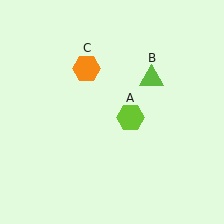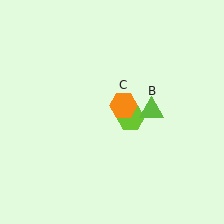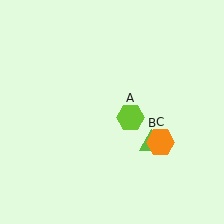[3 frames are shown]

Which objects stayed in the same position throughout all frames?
Lime hexagon (object A) remained stationary.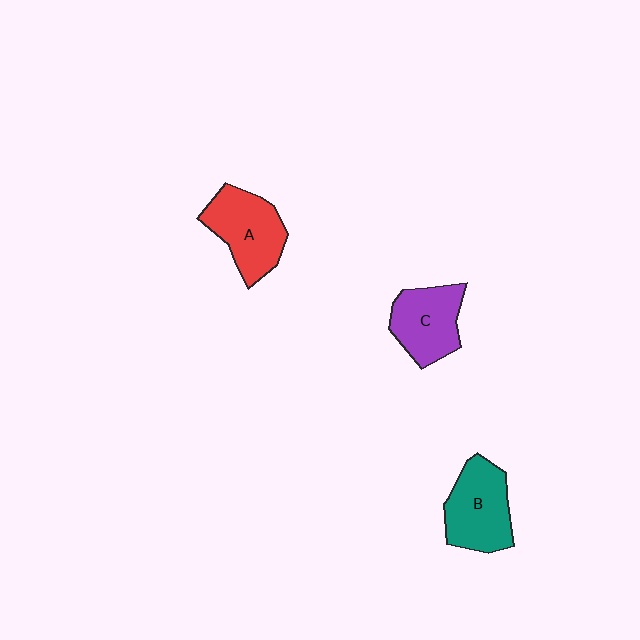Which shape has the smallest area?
Shape C (purple).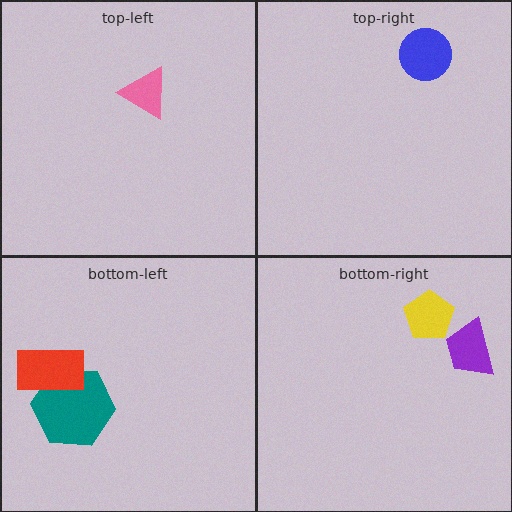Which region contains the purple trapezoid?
The bottom-right region.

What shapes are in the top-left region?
The pink triangle.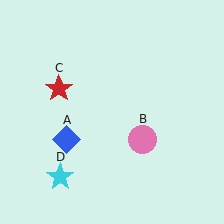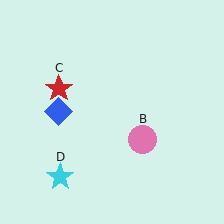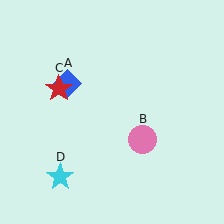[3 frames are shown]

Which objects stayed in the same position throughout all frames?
Pink circle (object B) and red star (object C) and cyan star (object D) remained stationary.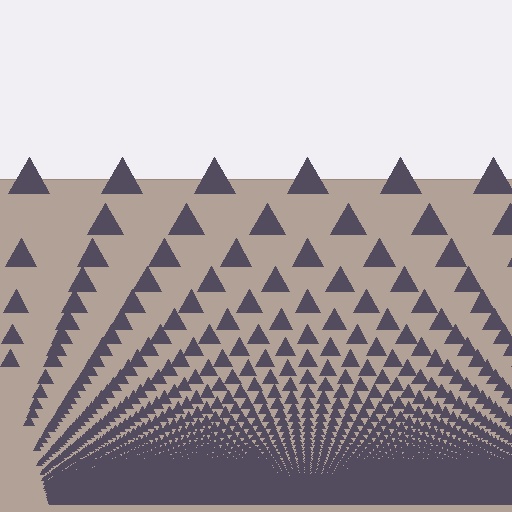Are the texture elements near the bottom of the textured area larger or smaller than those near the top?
Smaller. The gradient is inverted — elements near the bottom are smaller and denser.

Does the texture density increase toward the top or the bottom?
Density increases toward the bottom.